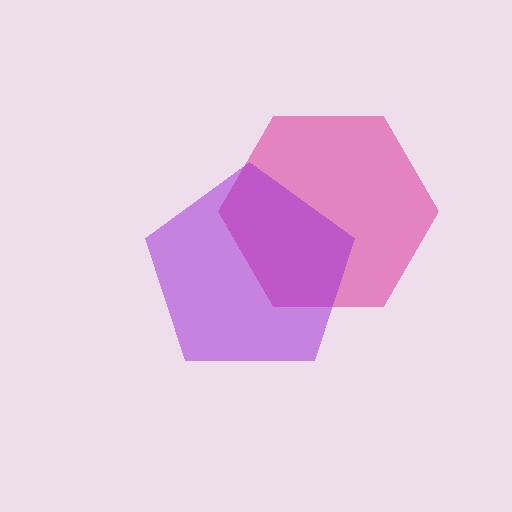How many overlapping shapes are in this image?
There are 2 overlapping shapes in the image.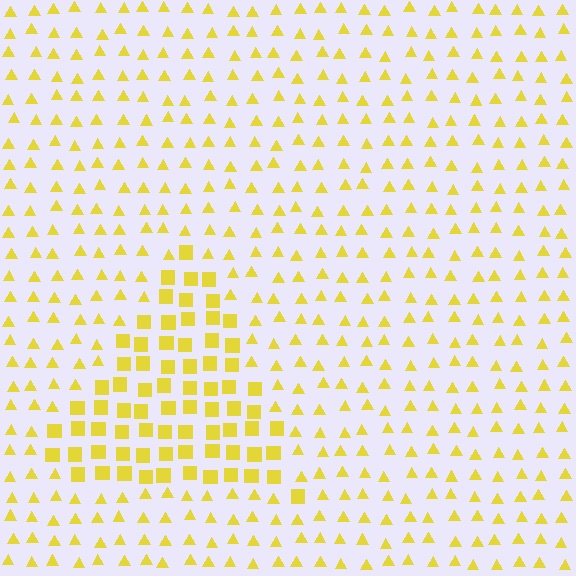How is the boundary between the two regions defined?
The boundary is defined by a change in element shape: squares inside vs. triangles outside. All elements share the same color and spacing.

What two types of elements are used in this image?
The image uses squares inside the triangle region and triangles outside it.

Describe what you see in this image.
The image is filled with small yellow elements arranged in a uniform grid. A triangle-shaped region contains squares, while the surrounding area contains triangles. The boundary is defined purely by the change in element shape.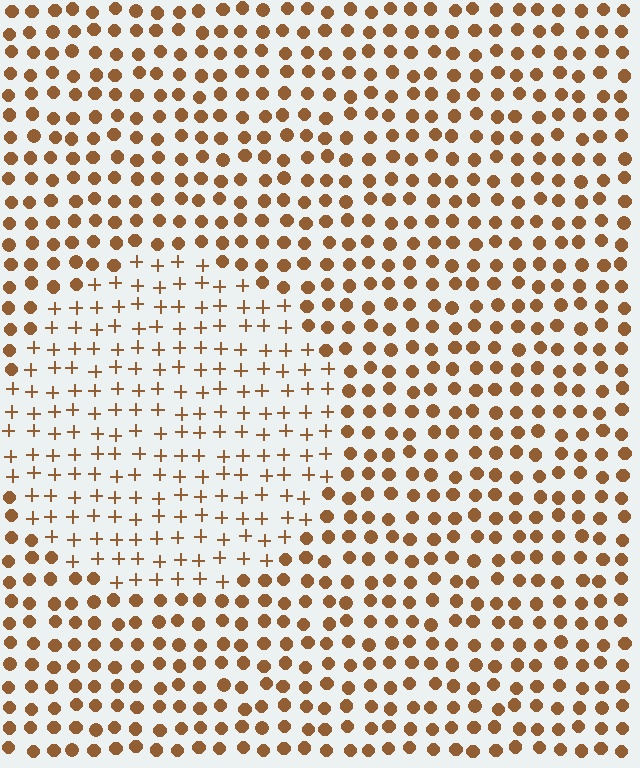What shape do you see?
I see a circle.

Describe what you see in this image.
The image is filled with small brown elements arranged in a uniform grid. A circle-shaped region contains plus signs, while the surrounding area contains circles. The boundary is defined purely by the change in element shape.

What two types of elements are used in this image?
The image uses plus signs inside the circle region and circles outside it.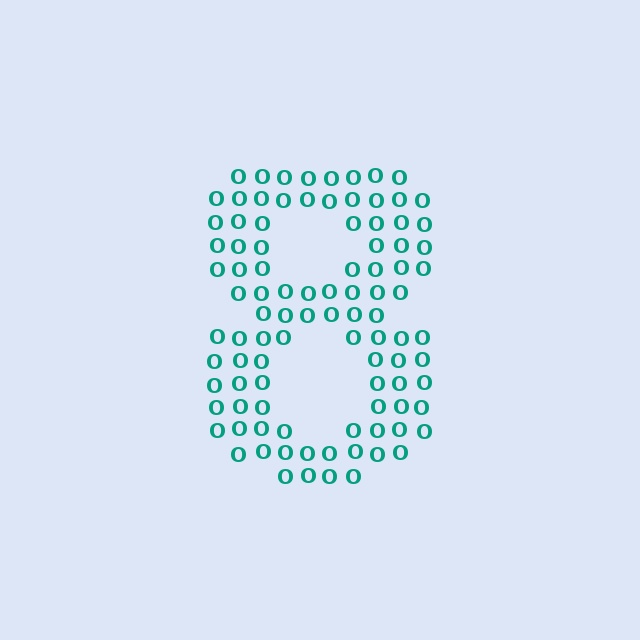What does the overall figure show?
The overall figure shows the digit 8.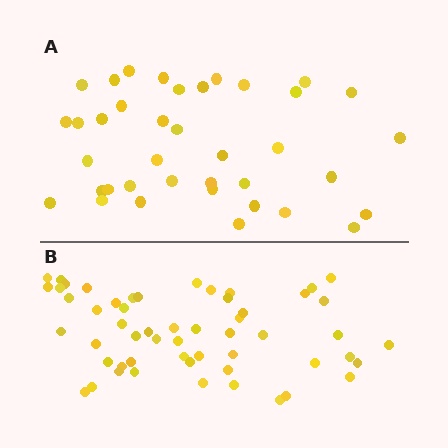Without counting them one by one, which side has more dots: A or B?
Region B (the bottom region) has more dots.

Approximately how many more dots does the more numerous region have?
Region B has approximately 15 more dots than region A.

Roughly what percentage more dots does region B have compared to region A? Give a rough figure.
About 45% more.